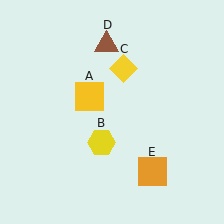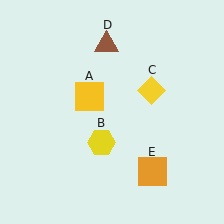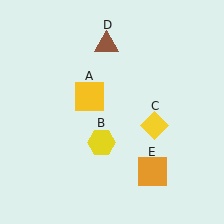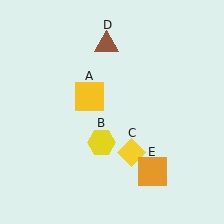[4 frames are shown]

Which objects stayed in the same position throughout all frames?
Yellow square (object A) and yellow hexagon (object B) and brown triangle (object D) and orange square (object E) remained stationary.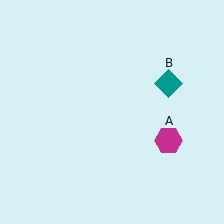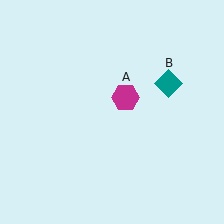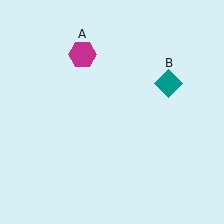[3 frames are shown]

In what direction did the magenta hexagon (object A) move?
The magenta hexagon (object A) moved up and to the left.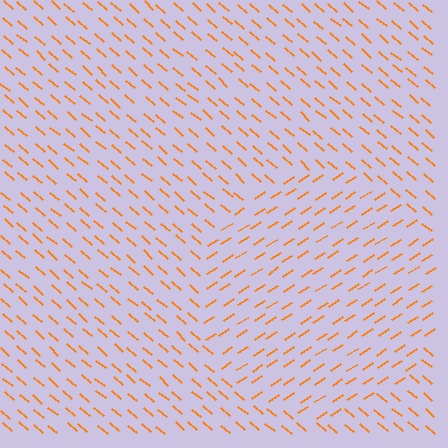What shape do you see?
I see a circle.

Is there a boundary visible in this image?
Yes, there is a texture boundary formed by a change in line orientation.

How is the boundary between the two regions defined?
The boundary is defined purely by a change in line orientation (approximately 74 degrees difference). All lines are the same color and thickness.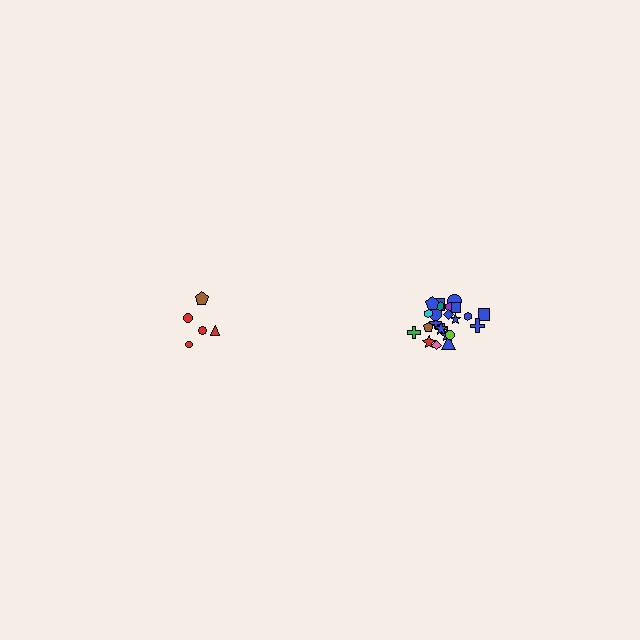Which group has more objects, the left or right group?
The right group.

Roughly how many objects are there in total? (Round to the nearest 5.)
Roughly 30 objects in total.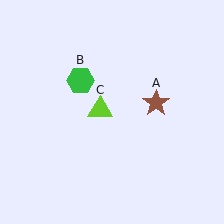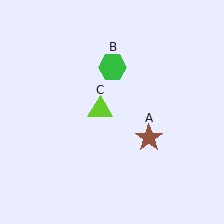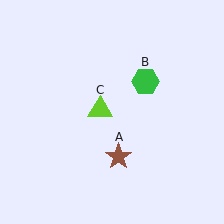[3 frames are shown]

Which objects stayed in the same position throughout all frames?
Lime triangle (object C) remained stationary.